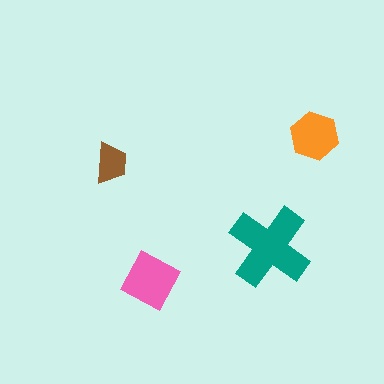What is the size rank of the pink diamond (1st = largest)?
2nd.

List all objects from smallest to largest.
The brown trapezoid, the orange hexagon, the pink diamond, the teal cross.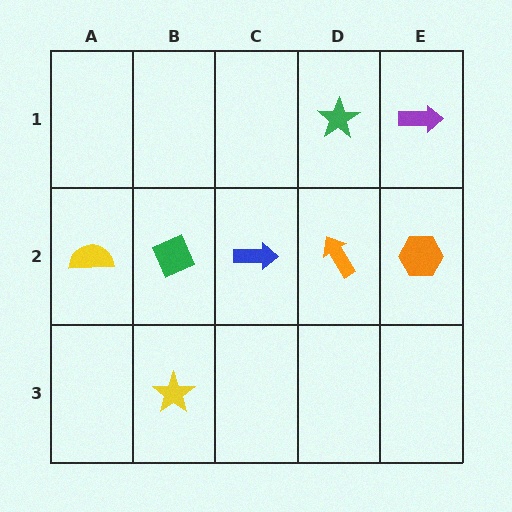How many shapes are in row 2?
5 shapes.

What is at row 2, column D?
An orange arrow.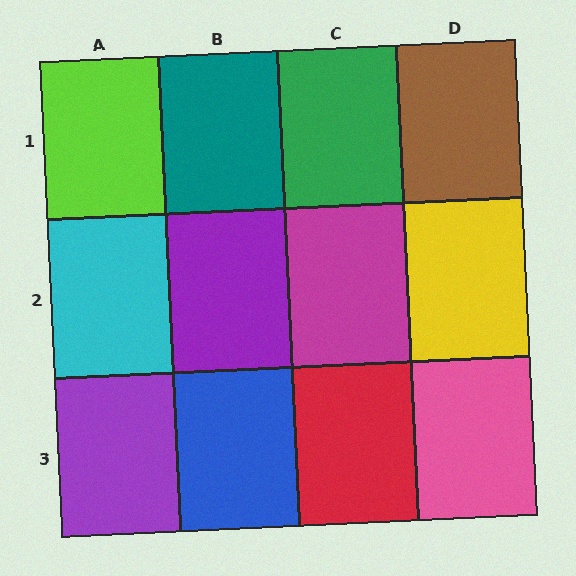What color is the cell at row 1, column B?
Teal.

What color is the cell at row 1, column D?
Brown.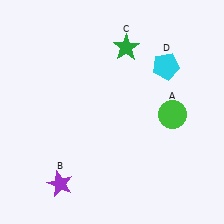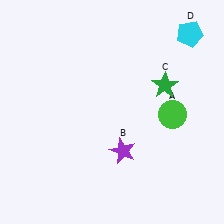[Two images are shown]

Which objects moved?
The objects that moved are: the purple star (B), the green star (C), the cyan pentagon (D).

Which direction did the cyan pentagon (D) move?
The cyan pentagon (D) moved up.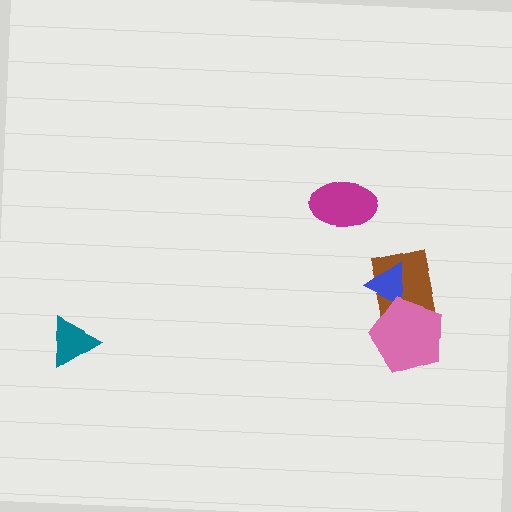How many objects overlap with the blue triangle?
2 objects overlap with the blue triangle.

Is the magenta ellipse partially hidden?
No, no other shape covers it.